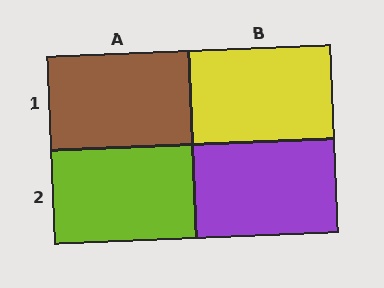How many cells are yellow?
1 cell is yellow.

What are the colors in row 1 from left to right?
Brown, yellow.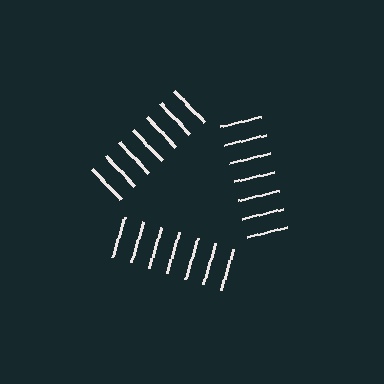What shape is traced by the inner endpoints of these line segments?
An illusory triangle — the line segments terminate on its edges but no continuous stroke is drawn.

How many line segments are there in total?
21 — 7 along each of the 3 edges.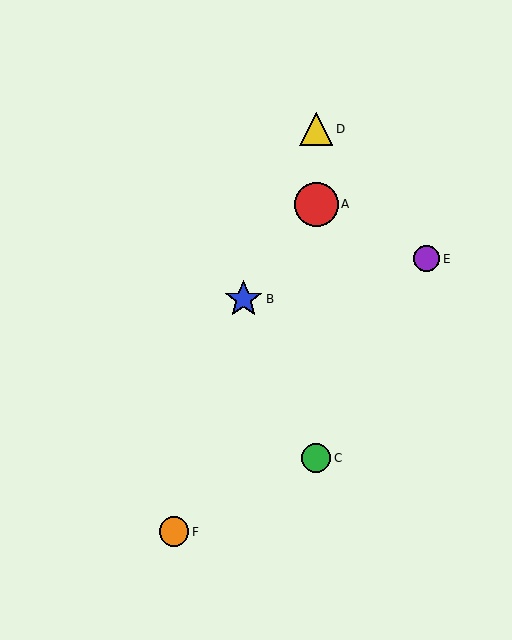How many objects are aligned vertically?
3 objects (A, C, D) are aligned vertically.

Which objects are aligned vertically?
Objects A, C, D are aligned vertically.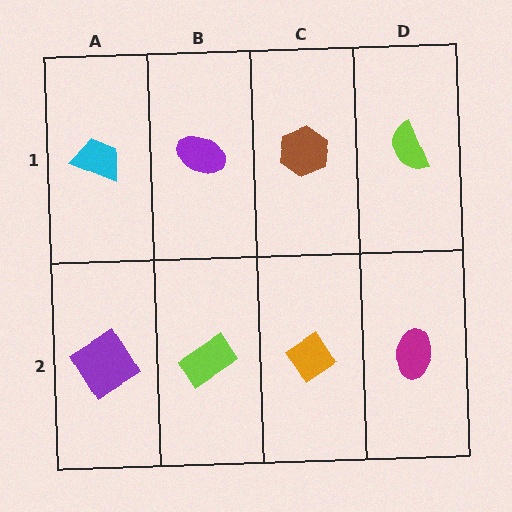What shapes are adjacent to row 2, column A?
A cyan trapezoid (row 1, column A), a lime rectangle (row 2, column B).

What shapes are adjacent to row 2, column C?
A brown hexagon (row 1, column C), a lime rectangle (row 2, column B), a magenta ellipse (row 2, column D).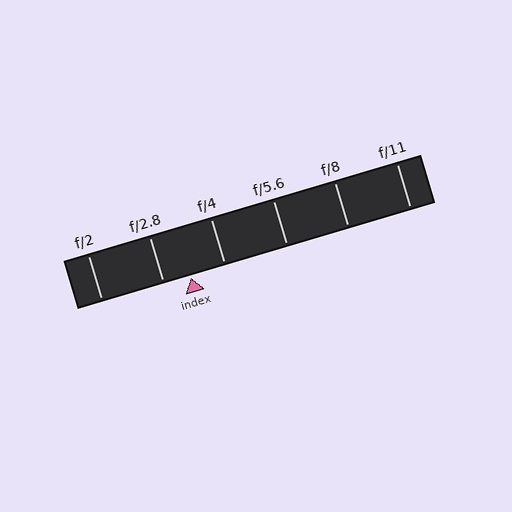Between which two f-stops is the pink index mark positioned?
The index mark is between f/2.8 and f/4.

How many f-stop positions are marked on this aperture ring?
There are 6 f-stop positions marked.